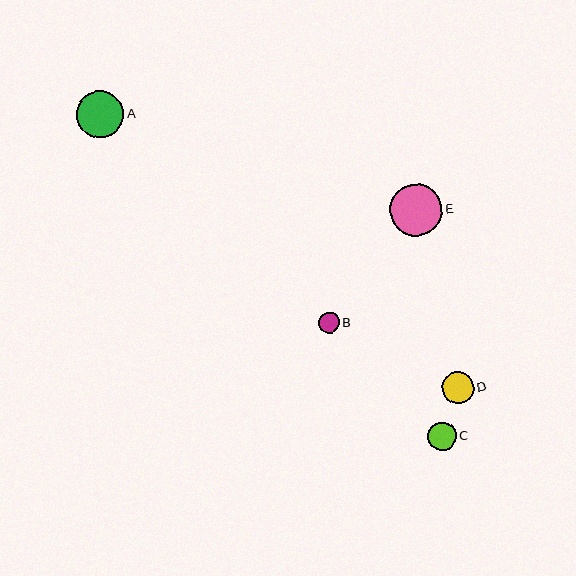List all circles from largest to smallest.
From largest to smallest: E, A, D, C, B.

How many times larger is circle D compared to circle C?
Circle D is approximately 1.1 times the size of circle C.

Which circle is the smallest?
Circle B is the smallest with a size of approximately 20 pixels.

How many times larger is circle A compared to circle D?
Circle A is approximately 1.5 times the size of circle D.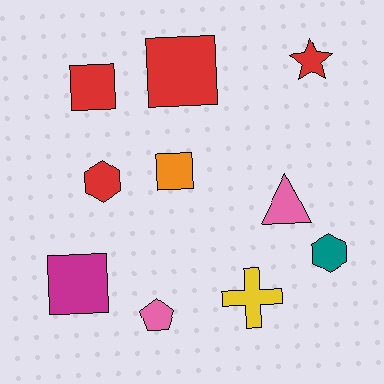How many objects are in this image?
There are 10 objects.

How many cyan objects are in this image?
There are no cyan objects.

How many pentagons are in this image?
There is 1 pentagon.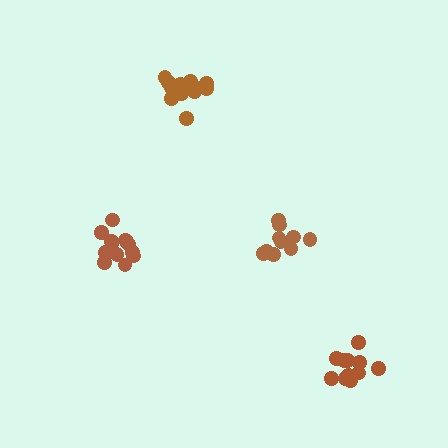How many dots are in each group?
Group 1: 10 dots, Group 2: 13 dots, Group 3: 11 dots, Group 4: 13 dots (47 total).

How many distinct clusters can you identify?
There are 4 distinct clusters.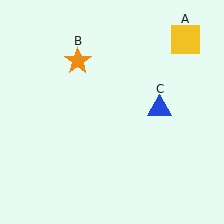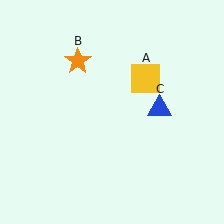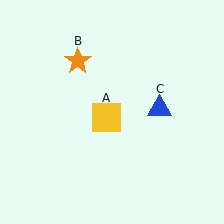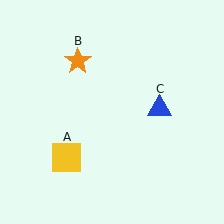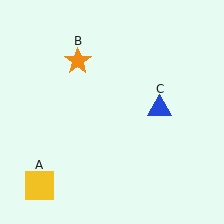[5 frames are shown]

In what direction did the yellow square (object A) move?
The yellow square (object A) moved down and to the left.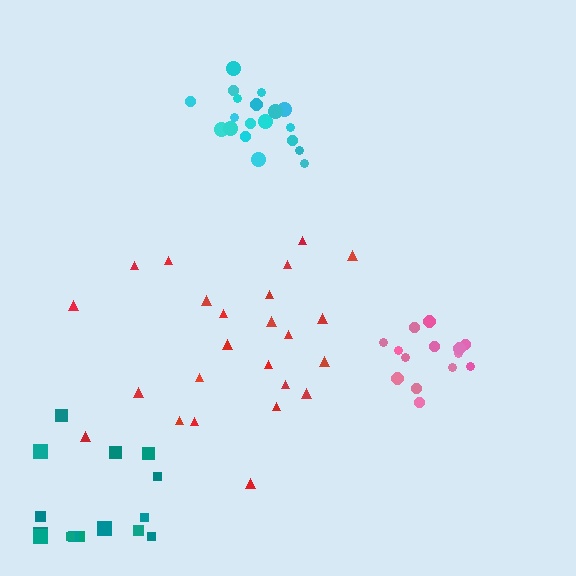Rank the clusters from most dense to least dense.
pink, cyan, red, teal.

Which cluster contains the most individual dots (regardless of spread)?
Red (24).